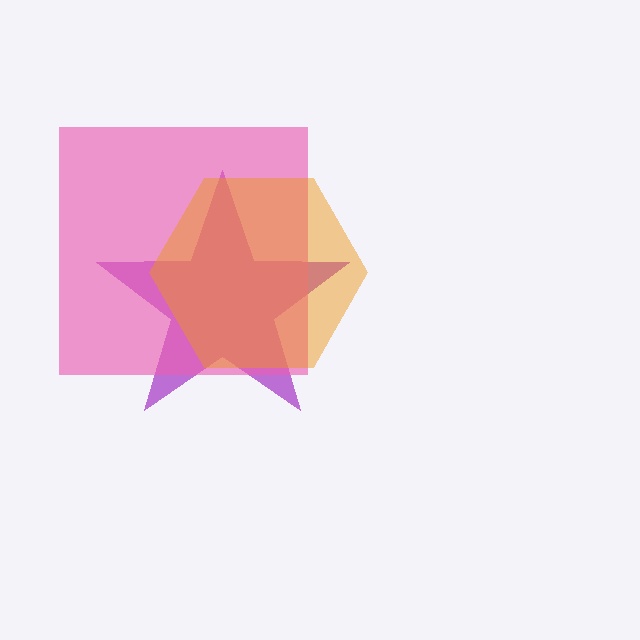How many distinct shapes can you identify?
There are 3 distinct shapes: a purple star, a pink square, an orange hexagon.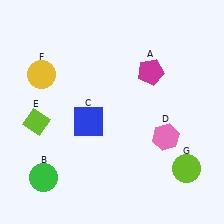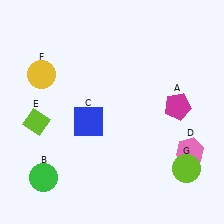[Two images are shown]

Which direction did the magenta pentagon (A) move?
The magenta pentagon (A) moved down.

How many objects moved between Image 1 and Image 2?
2 objects moved between the two images.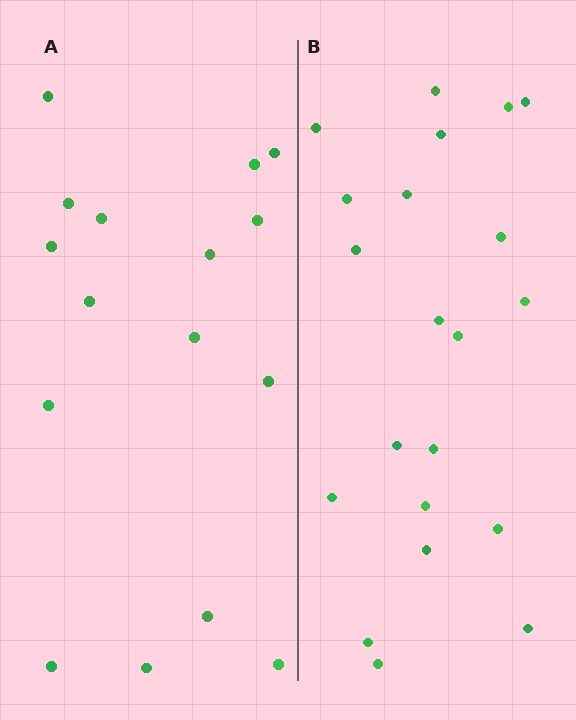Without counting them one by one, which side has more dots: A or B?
Region B (the right region) has more dots.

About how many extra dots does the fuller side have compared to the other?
Region B has about 5 more dots than region A.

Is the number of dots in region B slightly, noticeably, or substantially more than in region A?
Region B has noticeably more, but not dramatically so. The ratio is roughly 1.3 to 1.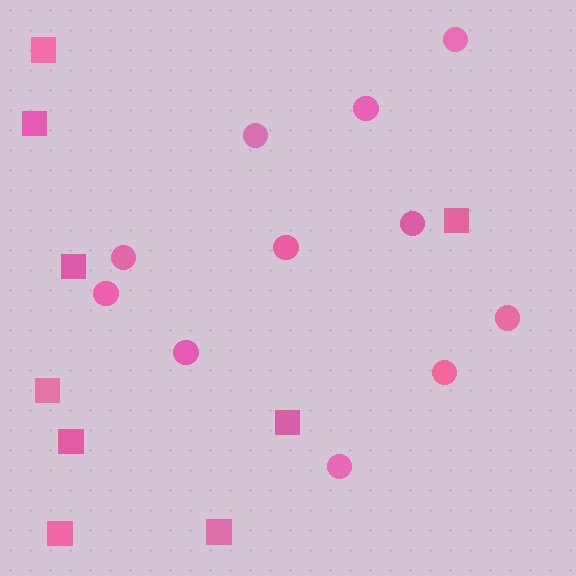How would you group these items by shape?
There are 2 groups: one group of squares (9) and one group of circles (11).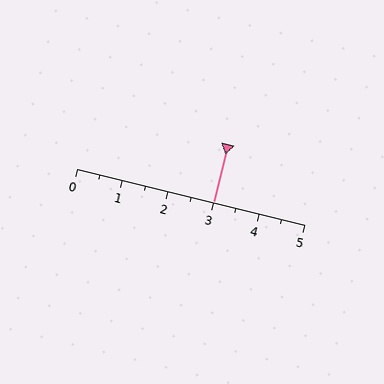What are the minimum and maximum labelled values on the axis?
The axis runs from 0 to 5.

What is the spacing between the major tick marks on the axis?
The major ticks are spaced 1 apart.